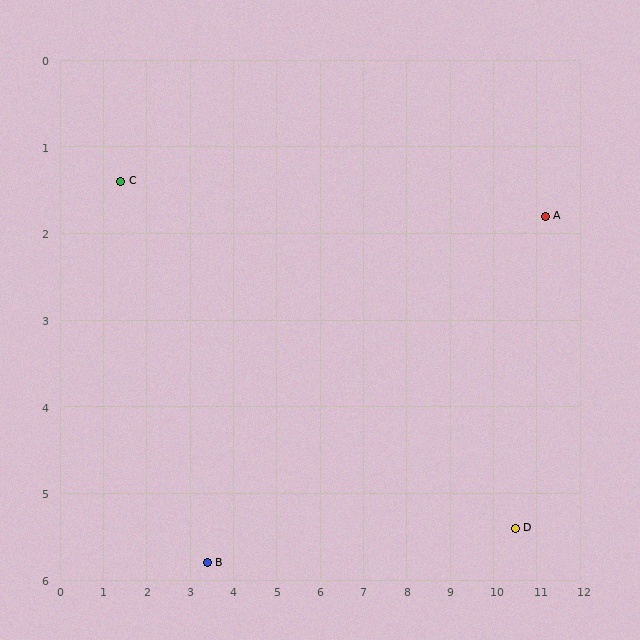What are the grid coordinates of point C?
Point C is at approximately (1.4, 1.4).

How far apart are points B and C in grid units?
Points B and C are about 4.8 grid units apart.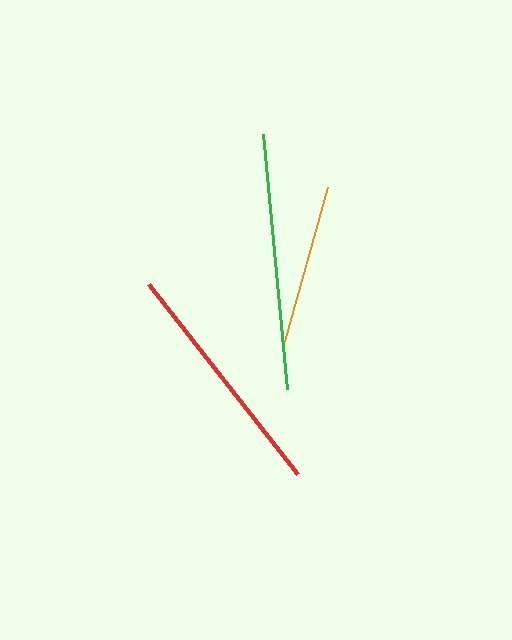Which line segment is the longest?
The green line is the longest at approximately 256 pixels.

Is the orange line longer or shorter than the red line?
The red line is longer than the orange line.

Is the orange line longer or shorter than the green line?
The green line is longer than the orange line.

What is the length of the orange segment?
The orange segment is approximately 159 pixels long.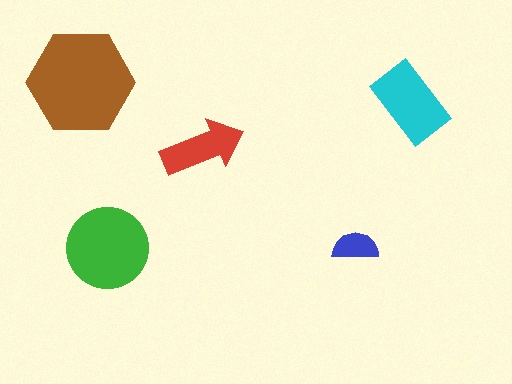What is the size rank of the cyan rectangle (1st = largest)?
3rd.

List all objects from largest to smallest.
The brown hexagon, the green circle, the cyan rectangle, the red arrow, the blue semicircle.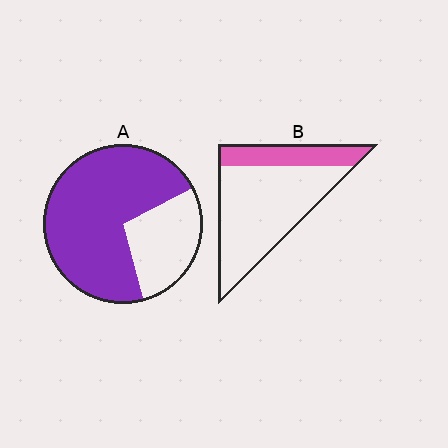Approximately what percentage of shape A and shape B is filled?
A is approximately 70% and B is approximately 25%.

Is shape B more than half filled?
No.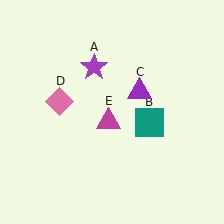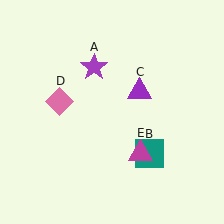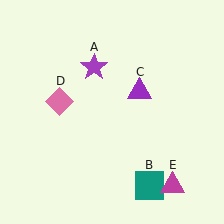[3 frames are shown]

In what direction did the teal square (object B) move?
The teal square (object B) moved down.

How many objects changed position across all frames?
2 objects changed position: teal square (object B), magenta triangle (object E).